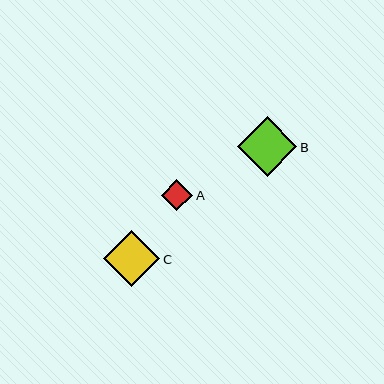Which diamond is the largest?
Diamond B is the largest with a size of approximately 59 pixels.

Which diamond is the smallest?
Diamond A is the smallest with a size of approximately 31 pixels.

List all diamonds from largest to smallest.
From largest to smallest: B, C, A.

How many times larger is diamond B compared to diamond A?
Diamond B is approximately 1.9 times the size of diamond A.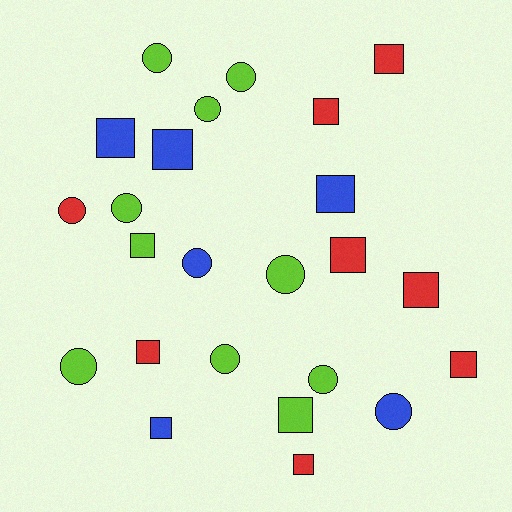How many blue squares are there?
There are 4 blue squares.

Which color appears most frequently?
Lime, with 10 objects.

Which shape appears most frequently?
Square, with 13 objects.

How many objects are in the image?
There are 24 objects.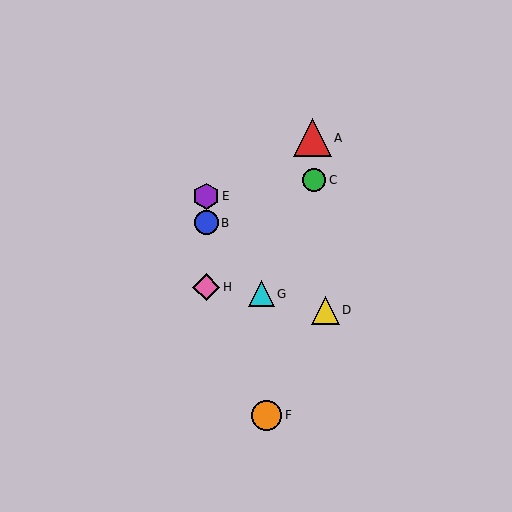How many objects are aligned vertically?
3 objects (B, E, H) are aligned vertically.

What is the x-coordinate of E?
Object E is at x≈206.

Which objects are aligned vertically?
Objects B, E, H are aligned vertically.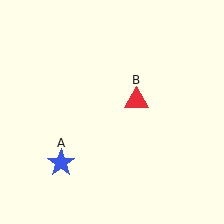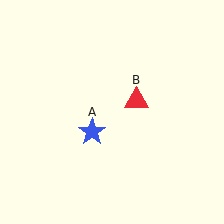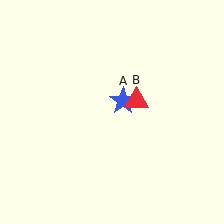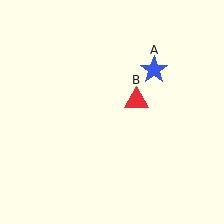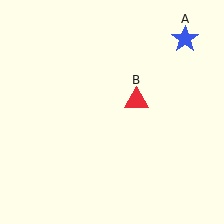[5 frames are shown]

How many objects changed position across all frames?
1 object changed position: blue star (object A).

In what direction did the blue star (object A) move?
The blue star (object A) moved up and to the right.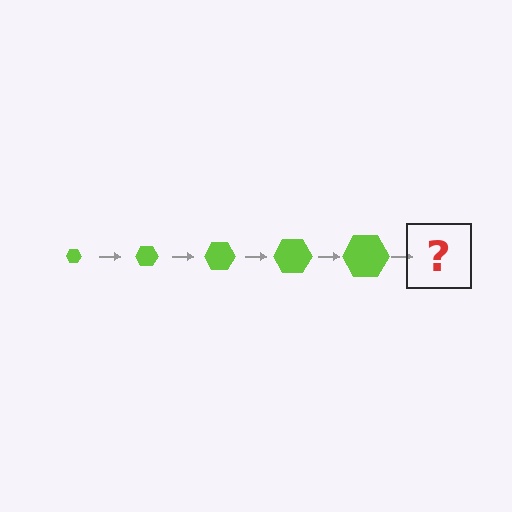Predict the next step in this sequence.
The next step is a lime hexagon, larger than the previous one.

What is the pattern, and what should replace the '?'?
The pattern is that the hexagon gets progressively larger each step. The '?' should be a lime hexagon, larger than the previous one.